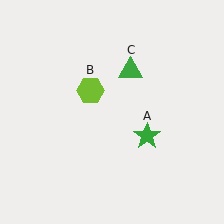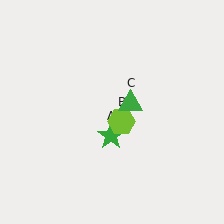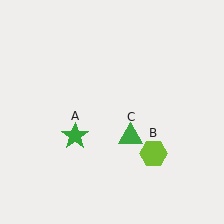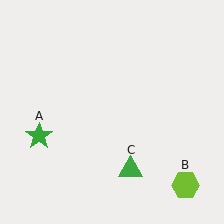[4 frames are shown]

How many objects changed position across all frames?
3 objects changed position: green star (object A), lime hexagon (object B), green triangle (object C).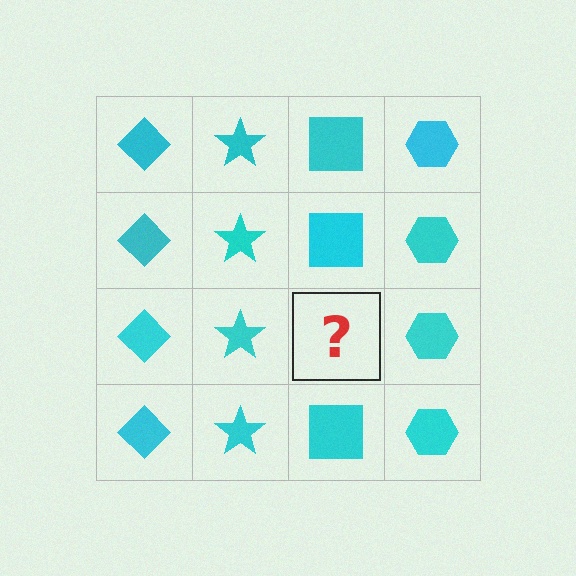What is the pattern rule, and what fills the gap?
The rule is that each column has a consistent shape. The gap should be filled with a cyan square.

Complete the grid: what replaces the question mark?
The question mark should be replaced with a cyan square.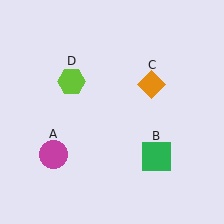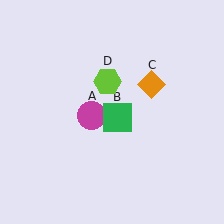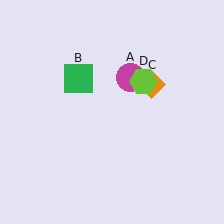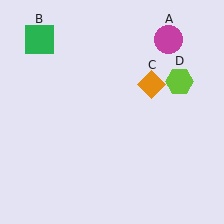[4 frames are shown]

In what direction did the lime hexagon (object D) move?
The lime hexagon (object D) moved right.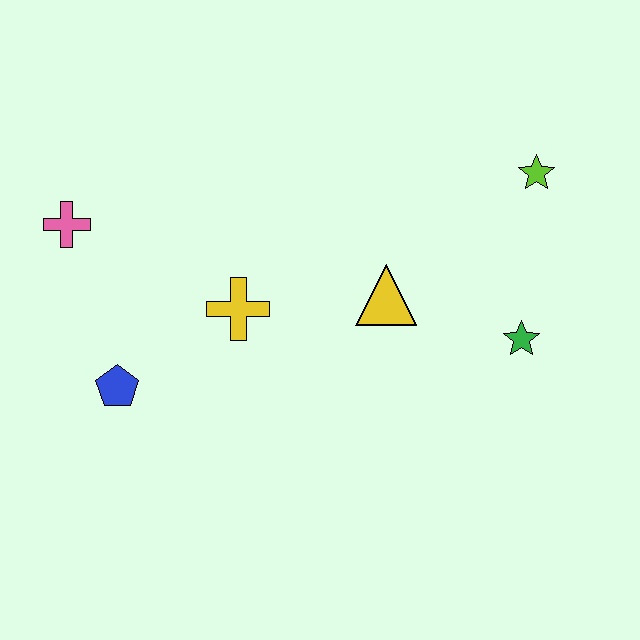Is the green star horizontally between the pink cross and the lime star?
Yes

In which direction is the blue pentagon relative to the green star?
The blue pentagon is to the left of the green star.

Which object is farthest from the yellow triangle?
The pink cross is farthest from the yellow triangle.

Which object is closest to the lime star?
The green star is closest to the lime star.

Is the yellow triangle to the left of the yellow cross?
No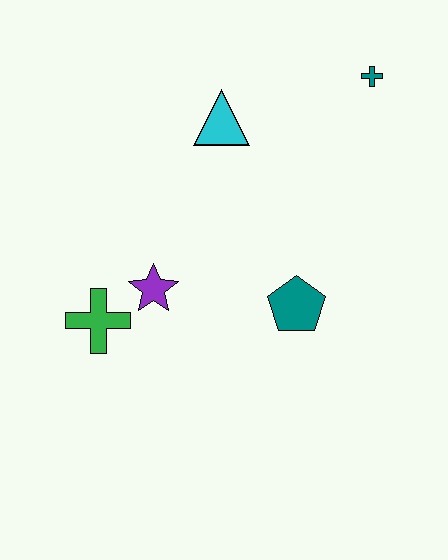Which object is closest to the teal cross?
The cyan triangle is closest to the teal cross.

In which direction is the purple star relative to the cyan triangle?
The purple star is below the cyan triangle.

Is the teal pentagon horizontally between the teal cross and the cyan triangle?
Yes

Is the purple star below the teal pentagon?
No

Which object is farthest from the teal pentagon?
The teal cross is farthest from the teal pentagon.